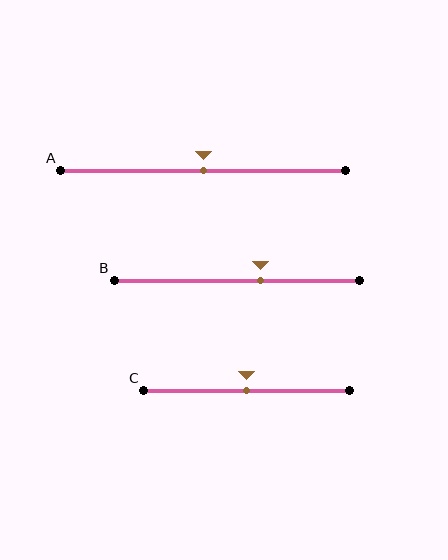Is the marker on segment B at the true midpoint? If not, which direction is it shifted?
No, the marker on segment B is shifted to the right by about 10% of the segment length.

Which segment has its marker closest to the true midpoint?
Segment A has its marker closest to the true midpoint.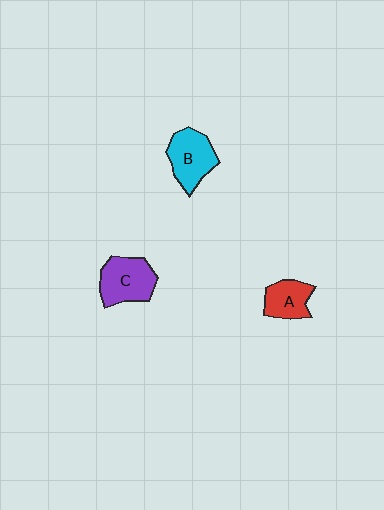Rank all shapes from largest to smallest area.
From largest to smallest: C (purple), B (cyan), A (red).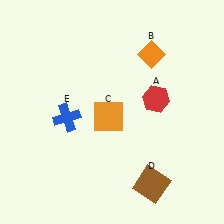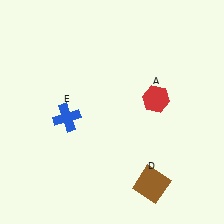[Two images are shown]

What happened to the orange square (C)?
The orange square (C) was removed in Image 2. It was in the bottom-left area of Image 1.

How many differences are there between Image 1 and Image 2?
There are 2 differences between the two images.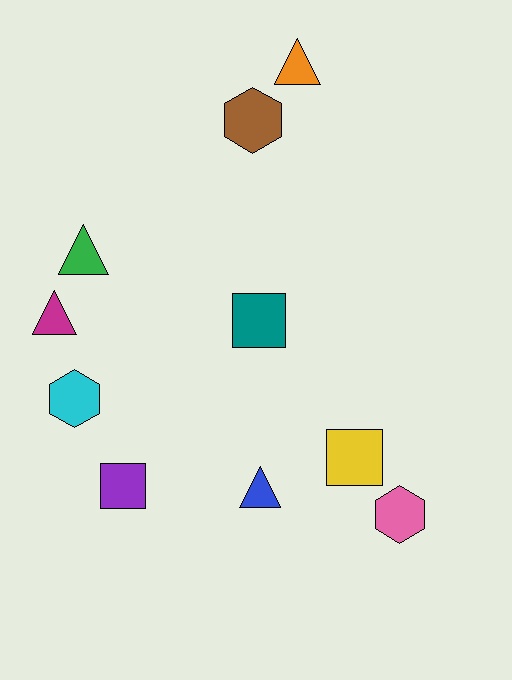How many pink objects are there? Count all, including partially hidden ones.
There is 1 pink object.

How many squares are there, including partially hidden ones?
There are 3 squares.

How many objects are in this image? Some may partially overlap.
There are 10 objects.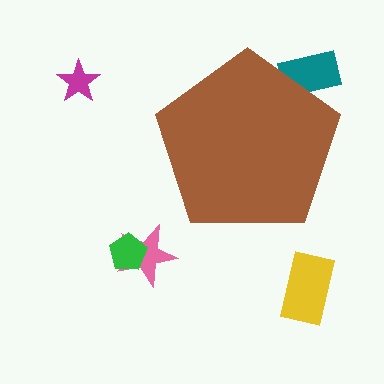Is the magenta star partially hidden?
No, the magenta star is fully visible.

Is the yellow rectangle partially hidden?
No, the yellow rectangle is fully visible.